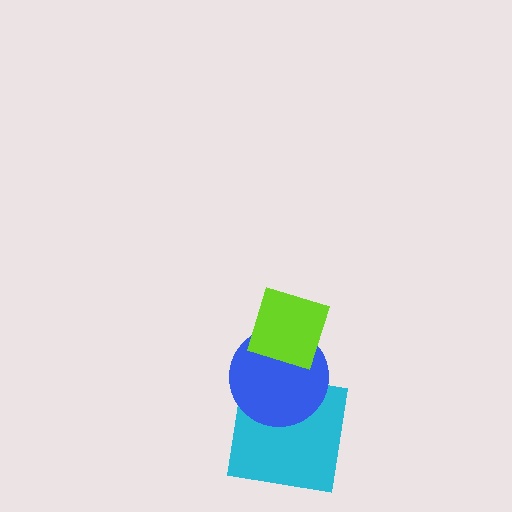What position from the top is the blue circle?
The blue circle is 2nd from the top.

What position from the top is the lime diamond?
The lime diamond is 1st from the top.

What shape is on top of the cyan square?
The blue circle is on top of the cyan square.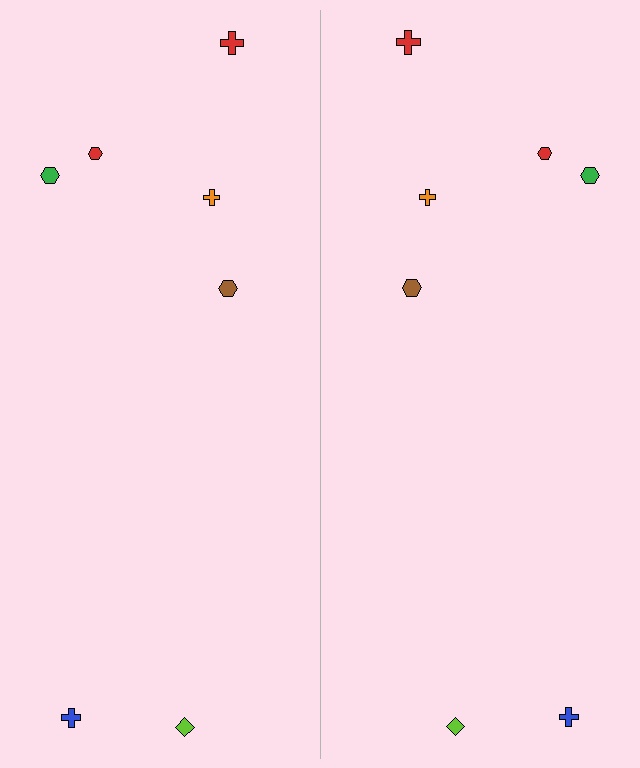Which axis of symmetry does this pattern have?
The pattern has a vertical axis of symmetry running through the center of the image.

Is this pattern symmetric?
Yes, this pattern has bilateral (reflection) symmetry.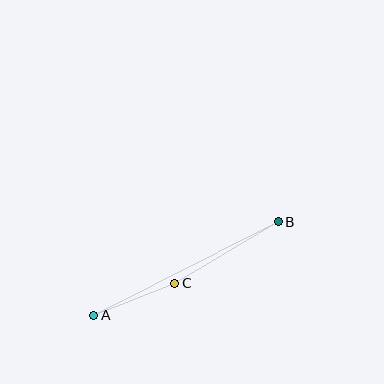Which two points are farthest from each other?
Points A and B are farthest from each other.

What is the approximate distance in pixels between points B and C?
The distance between B and C is approximately 121 pixels.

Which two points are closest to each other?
Points A and C are closest to each other.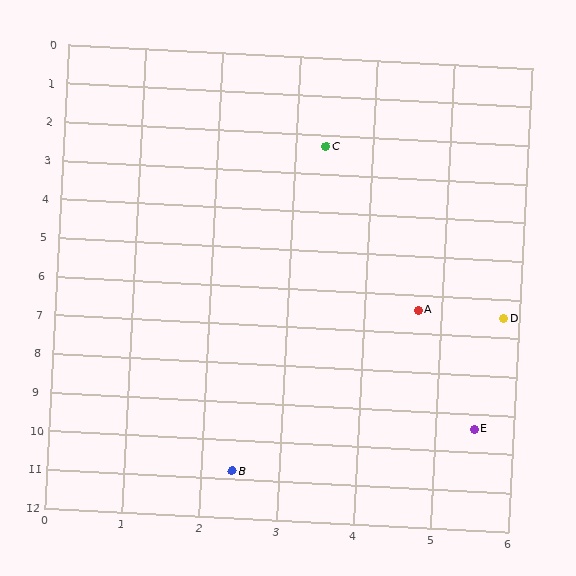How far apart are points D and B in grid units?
Points D and B are about 5.5 grid units apart.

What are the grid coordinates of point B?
Point B is at approximately (2.4, 10.8).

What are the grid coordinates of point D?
Point D is at approximately (5.8, 6.5).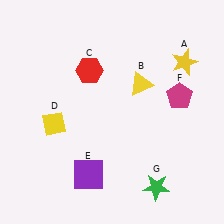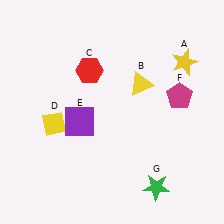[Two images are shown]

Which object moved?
The purple square (E) moved up.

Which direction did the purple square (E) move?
The purple square (E) moved up.